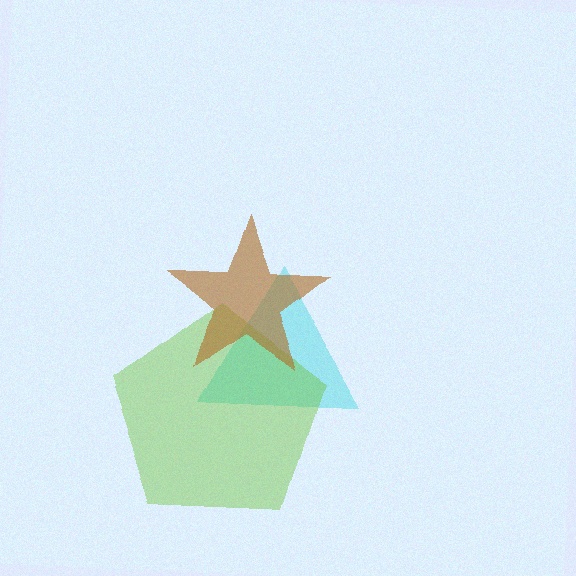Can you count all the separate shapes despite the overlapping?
Yes, there are 3 separate shapes.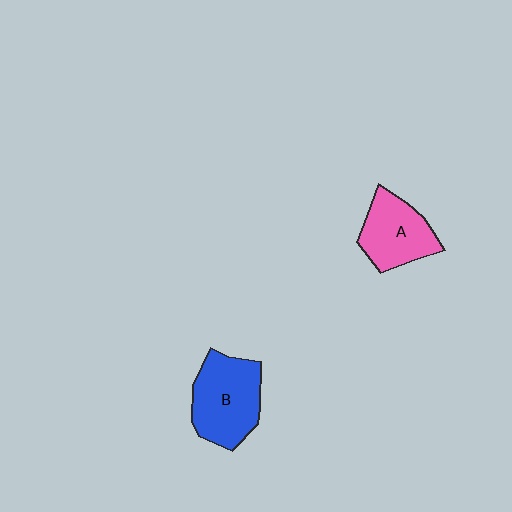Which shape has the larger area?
Shape B (blue).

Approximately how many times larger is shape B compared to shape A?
Approximately 1.2 times.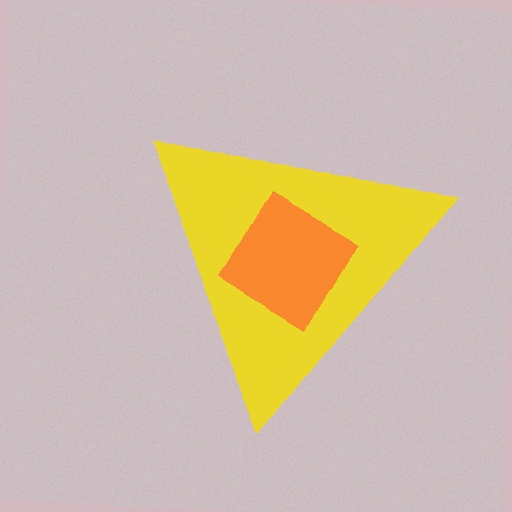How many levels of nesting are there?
2.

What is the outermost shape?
The yellow triangle.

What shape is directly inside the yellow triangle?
The orange diamond.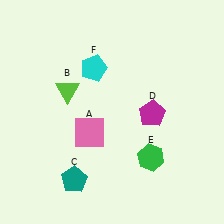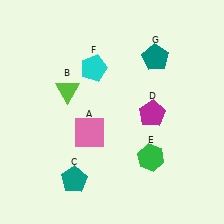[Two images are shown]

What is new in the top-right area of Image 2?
A teal pentagon (G) was added in the top-right area of Image 2.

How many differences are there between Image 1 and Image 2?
There is 1 difference between the two images.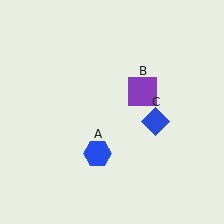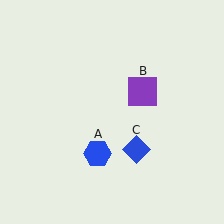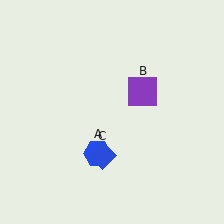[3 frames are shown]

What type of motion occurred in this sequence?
The blue diamond (object C) rotated clockwise around the center of the scene.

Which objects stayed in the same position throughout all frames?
Blue hexagon (object A) and purple square (object B) remained stationary.